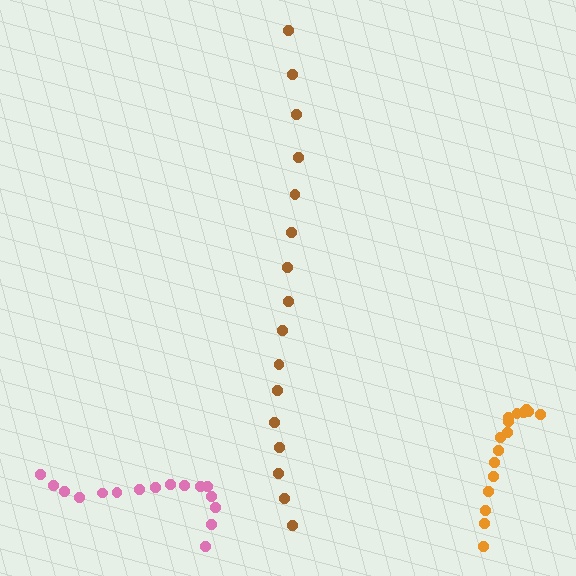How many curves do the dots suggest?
There are 3 distinct paths.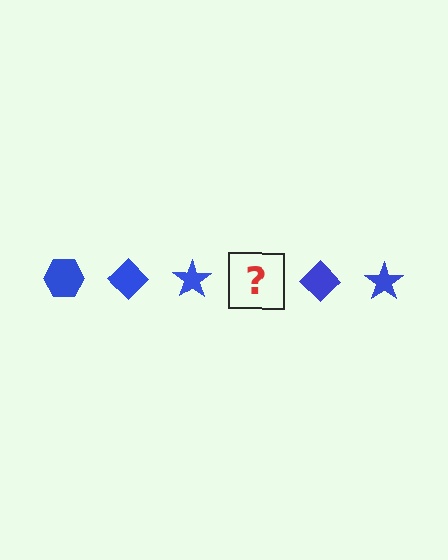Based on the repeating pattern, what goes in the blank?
The blank should be a blue hexagon.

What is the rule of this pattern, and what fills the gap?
The rule is that the pattern cycles through hexagon, diamond, star shapes in blue. The gap should be filled with a blue hexagon.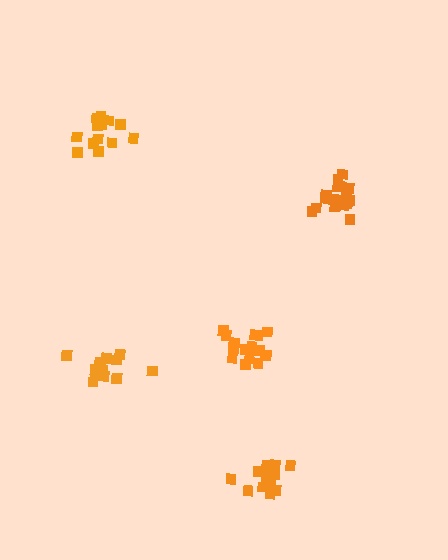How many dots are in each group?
Group 1: 16 dots, Group 2: 18 dots, Group 3: 14 dots, Group 4: 13 dots, Group 5: 14 dots (75 total).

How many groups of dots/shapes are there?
There are 5 groups.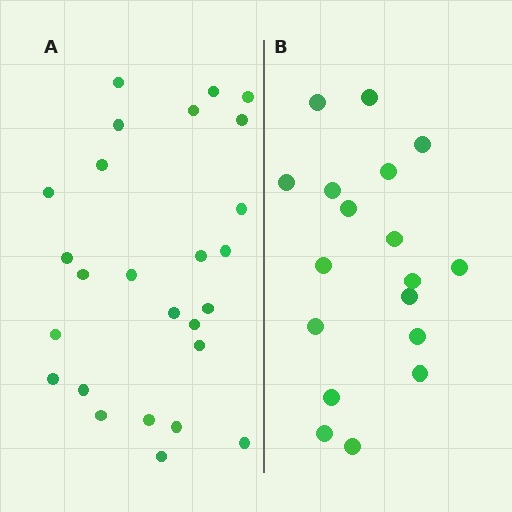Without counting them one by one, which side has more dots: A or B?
Region A (the left region) has more dots.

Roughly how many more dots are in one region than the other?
Region A has roughly 8 or so more dots than region B.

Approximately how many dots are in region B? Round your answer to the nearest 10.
About 20 dots. (The exact count is 18, which rounds to 20.)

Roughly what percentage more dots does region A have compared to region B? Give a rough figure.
About 45% more.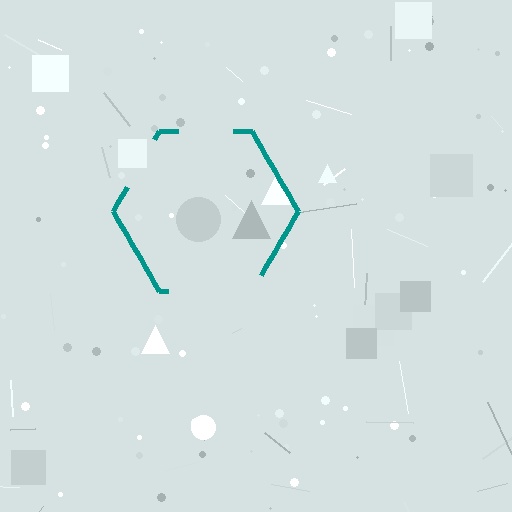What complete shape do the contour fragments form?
The contour fragments form a hexagon.